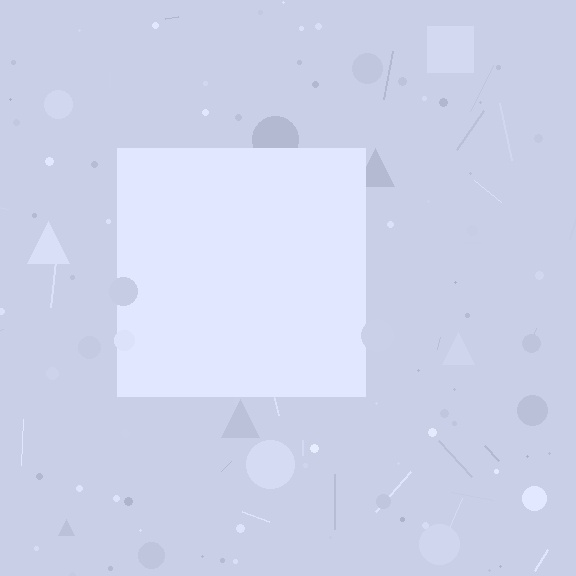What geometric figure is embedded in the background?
A square is embedded in the background.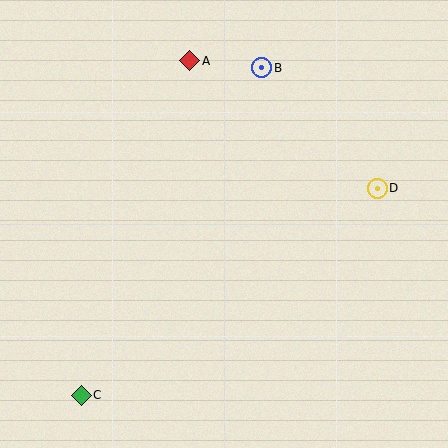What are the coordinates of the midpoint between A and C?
The midpoint between A and C is at (135, 228).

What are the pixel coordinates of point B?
Point B is at (262, 68).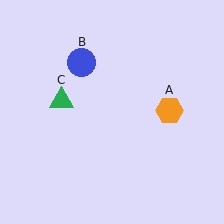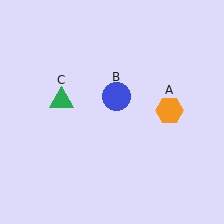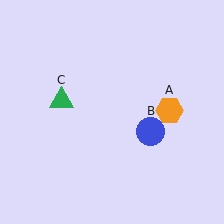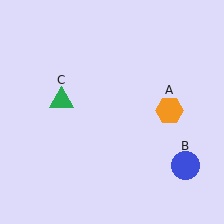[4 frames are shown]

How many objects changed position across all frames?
1 object changed position: blue circle (object B).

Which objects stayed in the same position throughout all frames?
Orange hexagon (object A) and green triangle (object C) remained stationary.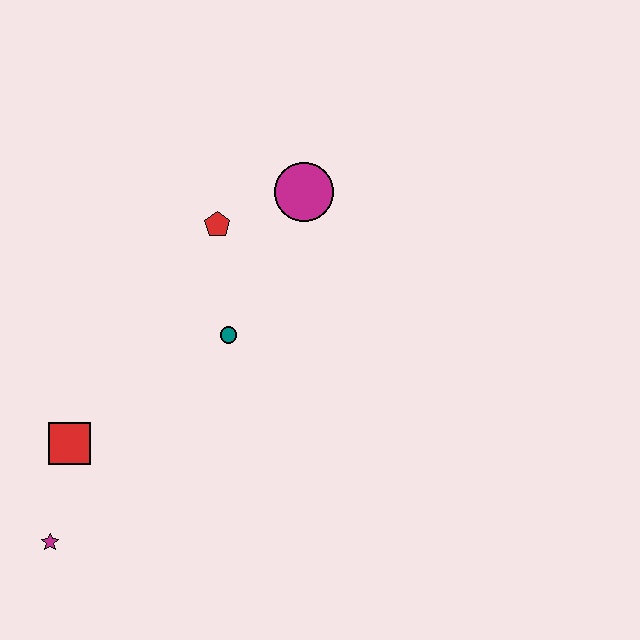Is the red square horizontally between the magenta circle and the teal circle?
No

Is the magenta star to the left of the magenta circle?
Yes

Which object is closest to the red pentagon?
The magenta circle is closest to the red pentagon.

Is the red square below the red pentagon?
Yes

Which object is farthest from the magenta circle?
The magenta star is farthest from the magenta circle.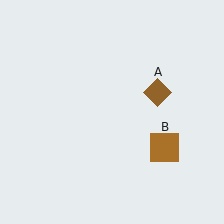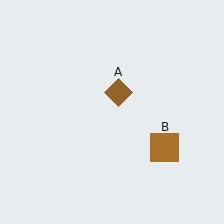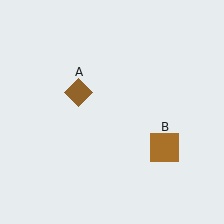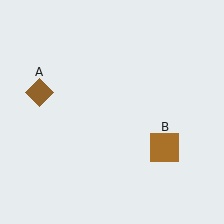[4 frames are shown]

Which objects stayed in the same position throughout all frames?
Brown square (object B) remained stationary.